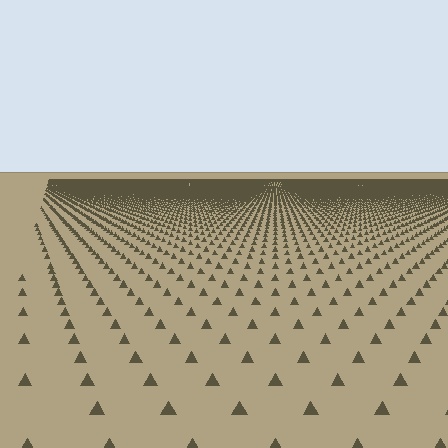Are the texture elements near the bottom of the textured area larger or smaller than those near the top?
Larger. Near the bottom, elements are closer to the viewer and appear at a bigger on-screen size.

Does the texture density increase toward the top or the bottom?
Density increases toward the top.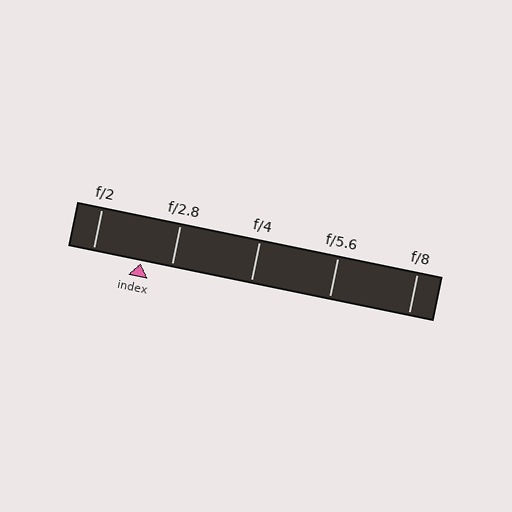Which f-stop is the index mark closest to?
The index mark is closest to f/2.8.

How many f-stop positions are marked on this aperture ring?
There are 5 f-stop positions marked.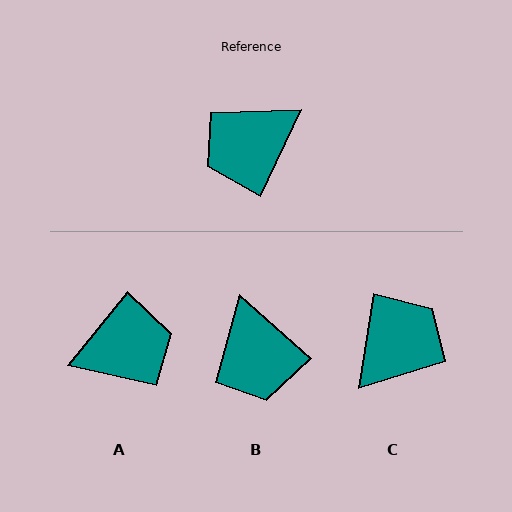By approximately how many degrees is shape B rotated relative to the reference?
Approximately 73 degrees counter-clockwise.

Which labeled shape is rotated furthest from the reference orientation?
A, about 166 degrees away.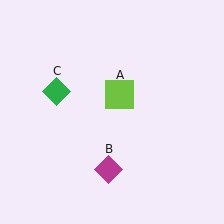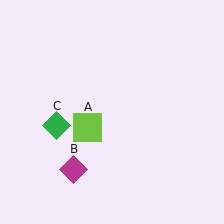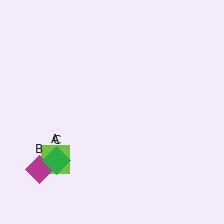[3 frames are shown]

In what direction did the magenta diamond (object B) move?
The magenta diamond (object B) moved left.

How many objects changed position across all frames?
3 objects changed position: lime square (object A), magenta diamond (object B), green diamond (object C).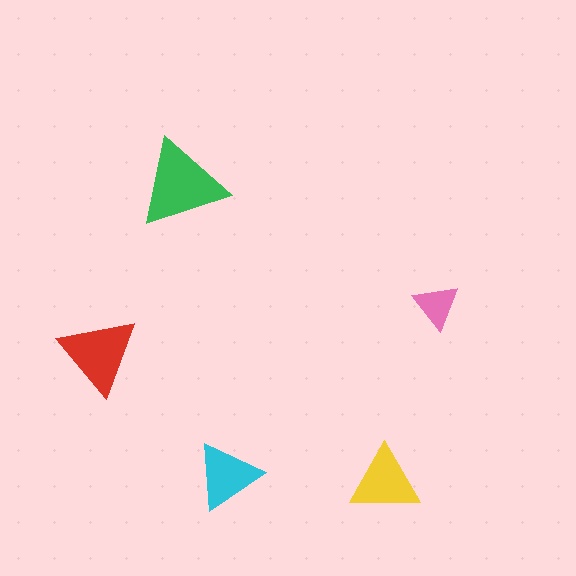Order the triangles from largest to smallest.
the green one, the red one, the yellow one, the cyan one, the pink one.